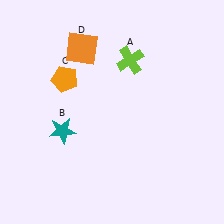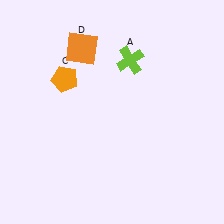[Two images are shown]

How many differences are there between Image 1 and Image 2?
There is 1 difference between the two images.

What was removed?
The teal star (B) was removed in Image 2.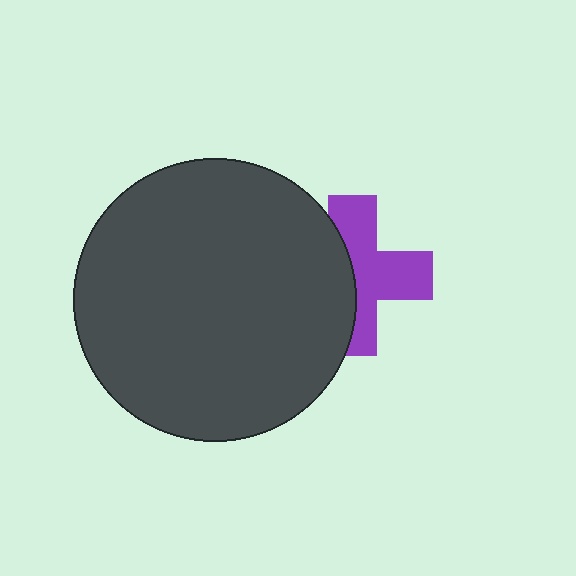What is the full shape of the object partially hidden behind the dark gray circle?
The partially hidden object is a purple cross.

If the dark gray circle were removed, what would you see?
You would see the complete purple cross.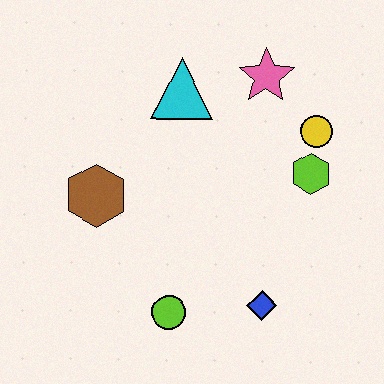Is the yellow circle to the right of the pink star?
Yes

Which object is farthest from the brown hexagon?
The yellow circle is farthest from the brown hexagon.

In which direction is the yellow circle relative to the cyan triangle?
The yellow circle is to the right of the cyan triangle.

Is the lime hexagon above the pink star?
No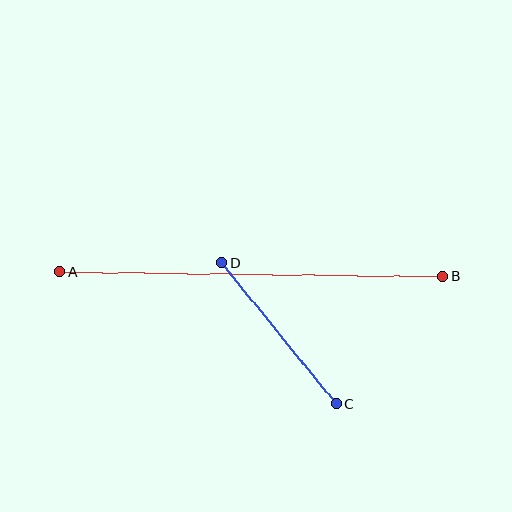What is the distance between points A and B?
The distance is approximately 383 pixels.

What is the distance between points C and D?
The distance is approximately 181 pixels.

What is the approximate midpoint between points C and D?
The midpoint is at approximately (279, 334) pixels.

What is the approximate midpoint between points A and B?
The midpoint is at approximately (251, 274) pixels.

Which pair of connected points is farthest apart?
Points A and B are farthest apart.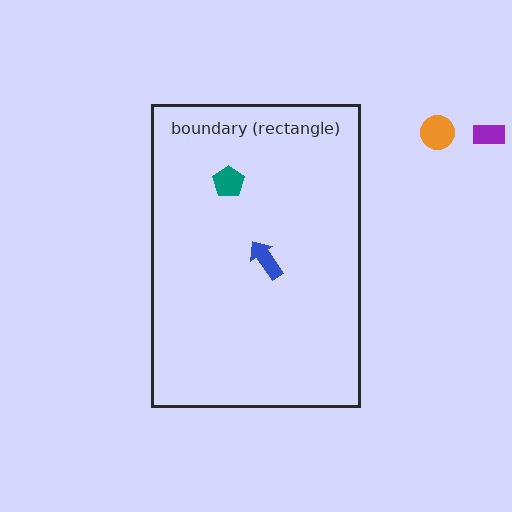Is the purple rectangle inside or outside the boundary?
Outside.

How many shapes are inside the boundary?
2 inside, 2 outside.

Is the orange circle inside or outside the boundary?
Outside.